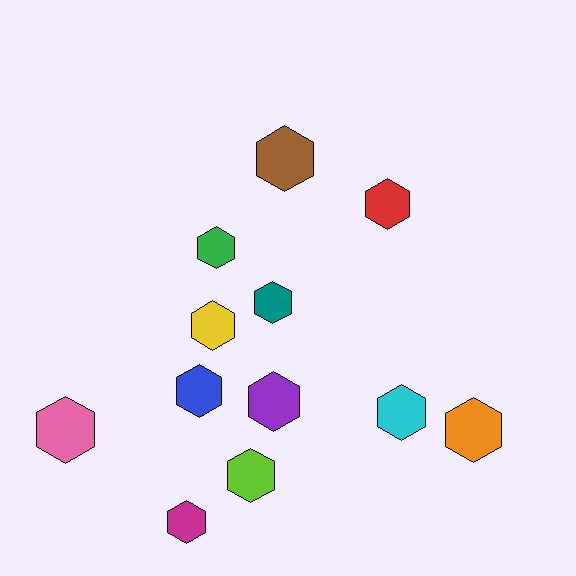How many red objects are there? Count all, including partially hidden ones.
There is 1 red object.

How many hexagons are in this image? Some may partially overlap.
There are 12 hexagons.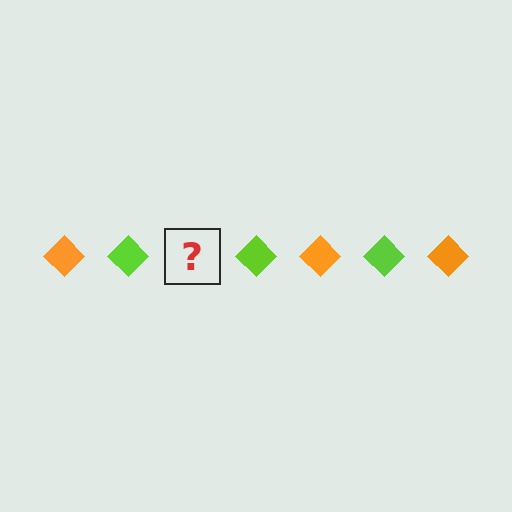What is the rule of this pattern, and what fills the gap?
The rule is that the pattern cycles through orange, lime diamonds. The gap should be filled with an orange diamond.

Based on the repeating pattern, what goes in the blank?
The blank should be an orange diamond.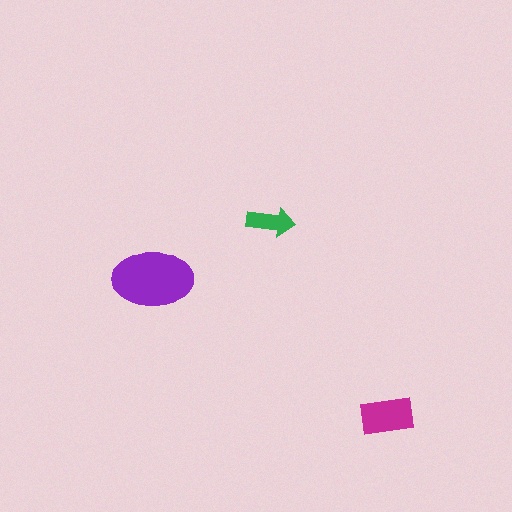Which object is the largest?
The purple ellipse.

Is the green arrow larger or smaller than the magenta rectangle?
Smaller.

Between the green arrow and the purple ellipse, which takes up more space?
The purple ellipse.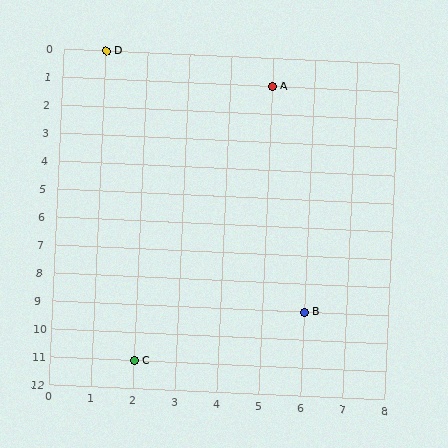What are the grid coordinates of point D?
Point D is at grid coordinates (1, 0).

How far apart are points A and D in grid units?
Points A and D are 4 columns and 1 row apart (about 4.1 grid units diagonally).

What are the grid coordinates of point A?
Point A is at grid coordinates (5, 1).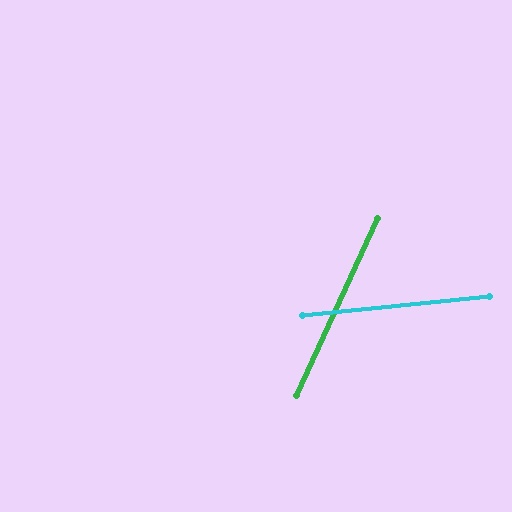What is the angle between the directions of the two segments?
Approximately 59 degrees.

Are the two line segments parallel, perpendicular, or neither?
Neither parallel nor perpendicular — they differ by about 59°.